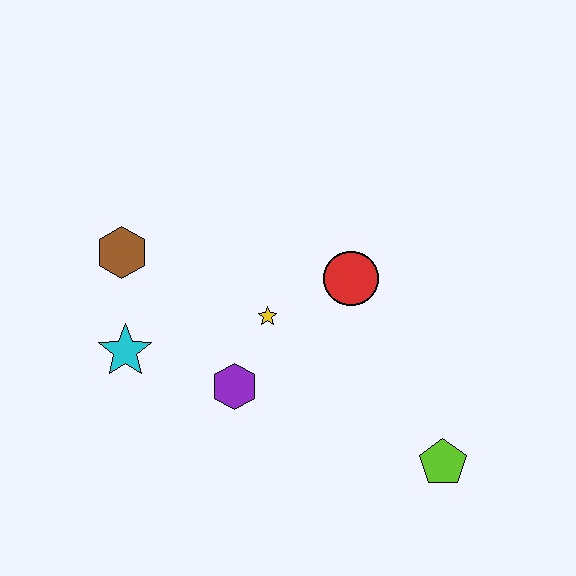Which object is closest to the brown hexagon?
The cyan star is closest to the brown hexagon.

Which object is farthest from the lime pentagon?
The brown hexagon is farthest from the lime pentagon.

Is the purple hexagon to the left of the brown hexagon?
No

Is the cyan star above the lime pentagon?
Yes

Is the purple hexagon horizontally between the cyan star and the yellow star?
Yes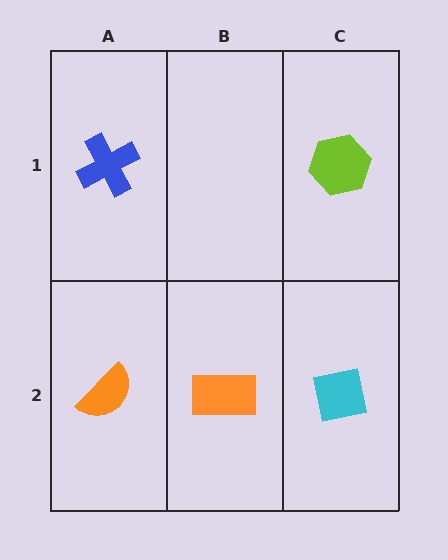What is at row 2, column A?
An orange semicircle.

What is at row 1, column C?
A lime hexagon.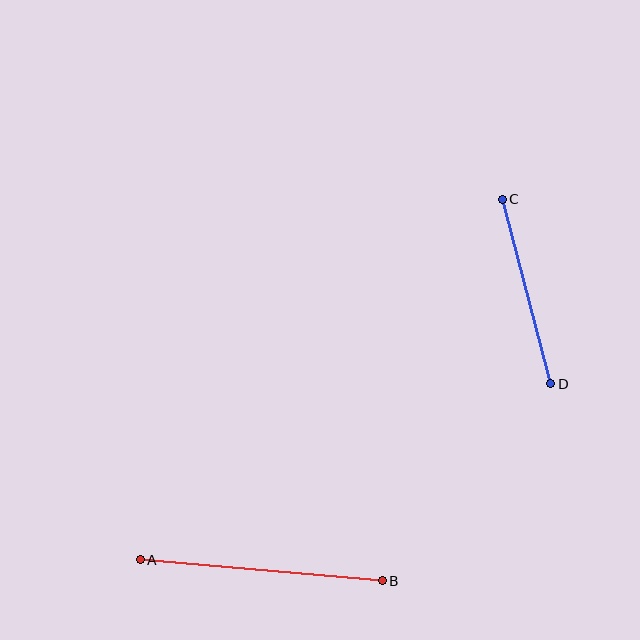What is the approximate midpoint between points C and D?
The midpoint is at approximately (527, 292) pixels.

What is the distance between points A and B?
The distance is approximately 243 pixels.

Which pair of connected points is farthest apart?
Points A and B are farthest apart.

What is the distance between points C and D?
The distance is approximately 191 pixels.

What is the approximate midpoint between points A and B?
The midpoint is at approximately (261, 570) pixels.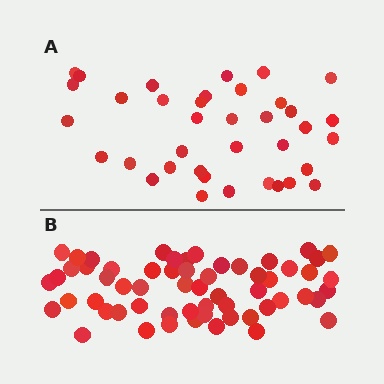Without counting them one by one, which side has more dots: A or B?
Region B (the bottom region) has more dots.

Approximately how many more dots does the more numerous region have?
Region B has approximately 20 more dots than region A.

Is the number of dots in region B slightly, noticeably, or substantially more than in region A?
Region B has substantially more. The ratio is roughly 1.6 to 1.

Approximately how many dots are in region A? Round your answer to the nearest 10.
About 40 dots. (The exact count is 37, which rounds to 40.)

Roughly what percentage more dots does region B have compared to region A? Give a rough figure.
About 60% more.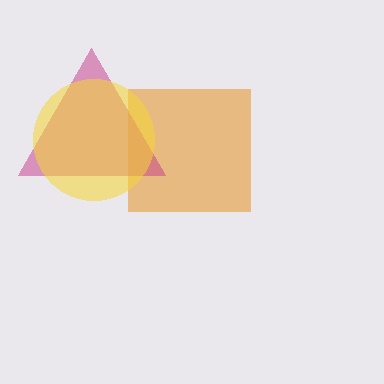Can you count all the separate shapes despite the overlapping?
Yes, there are 3 separate shapes.